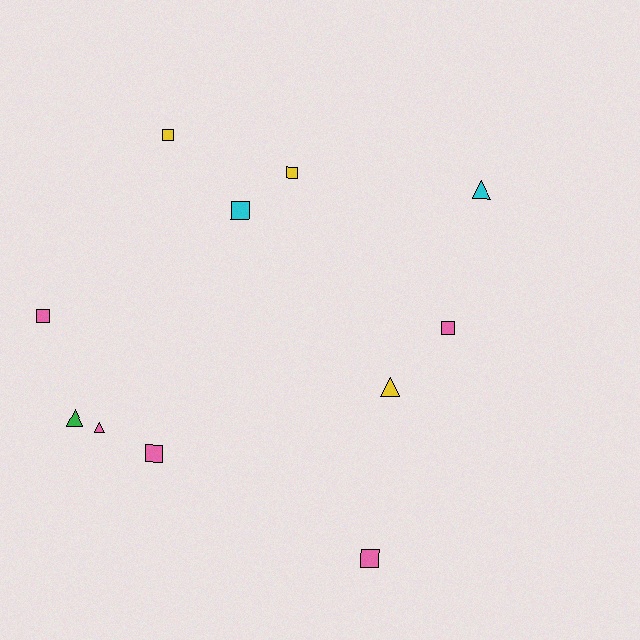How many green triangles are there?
There is 1 green triangle.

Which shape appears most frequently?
Square, with 7 objects.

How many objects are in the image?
There are 11 objects.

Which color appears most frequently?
Pink, with 5 objects.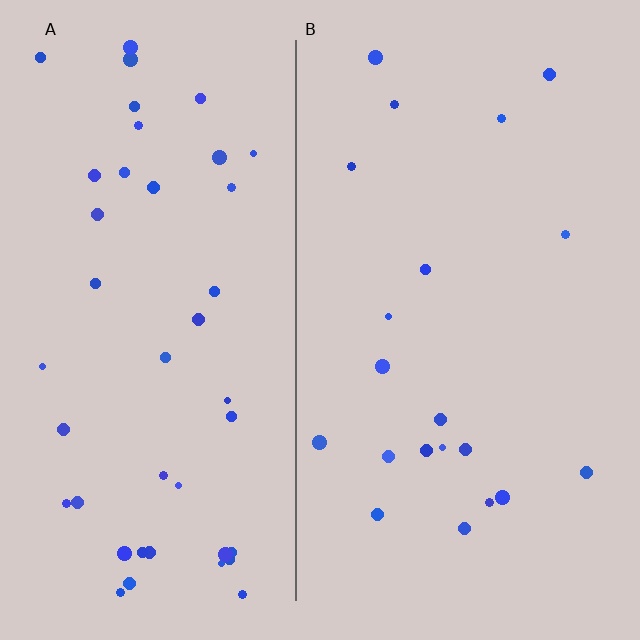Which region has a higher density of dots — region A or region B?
A (the left).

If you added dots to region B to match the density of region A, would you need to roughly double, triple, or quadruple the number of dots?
Approximately double.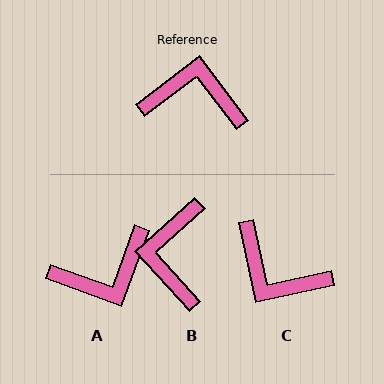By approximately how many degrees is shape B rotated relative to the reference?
Approximately 95 degrees counter-clockwise.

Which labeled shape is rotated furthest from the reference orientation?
C, about 155 degrees away.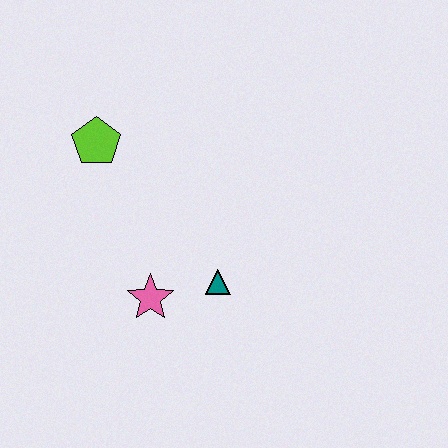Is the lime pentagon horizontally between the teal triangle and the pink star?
No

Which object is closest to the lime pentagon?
The pink star is closest to the lime pentagon.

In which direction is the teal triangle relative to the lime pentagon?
The teal triangle is below the lime pentagon.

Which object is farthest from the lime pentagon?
The teal triangle is farthest from the lime pentagon.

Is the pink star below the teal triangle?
Yes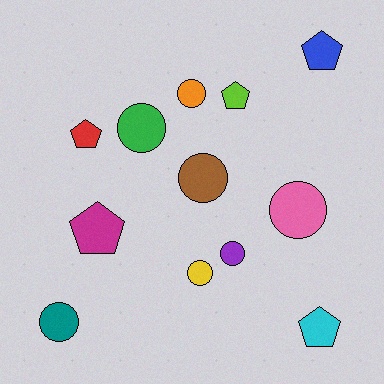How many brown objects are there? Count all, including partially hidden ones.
There is 1 brown object.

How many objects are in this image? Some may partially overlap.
There are 12 objects.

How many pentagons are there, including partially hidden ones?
There are 5 pentagons.